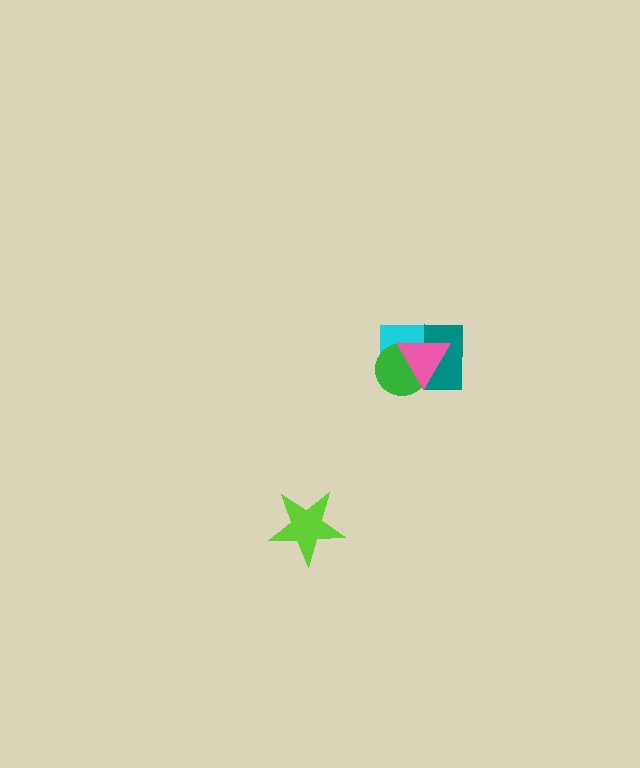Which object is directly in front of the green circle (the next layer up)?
The teal rectangle is directly in front of the green circle.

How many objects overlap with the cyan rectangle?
3 objects overlap with the cyan rectangle.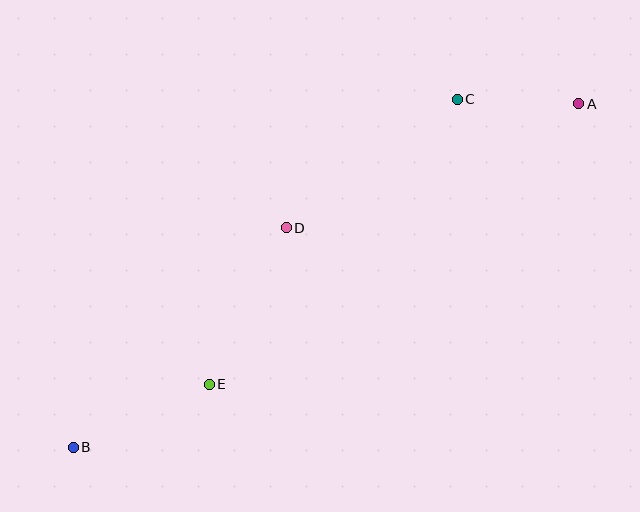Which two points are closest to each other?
Points A and C are closest to each other.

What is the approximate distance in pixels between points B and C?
The distance between B and C is approximately 518 pixels.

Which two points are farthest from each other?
Points A and B are farthest from each other.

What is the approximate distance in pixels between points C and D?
The distance between C and D is approximately 214 pixels.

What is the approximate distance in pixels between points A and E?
The distance between A and E is approximately 464 pixels.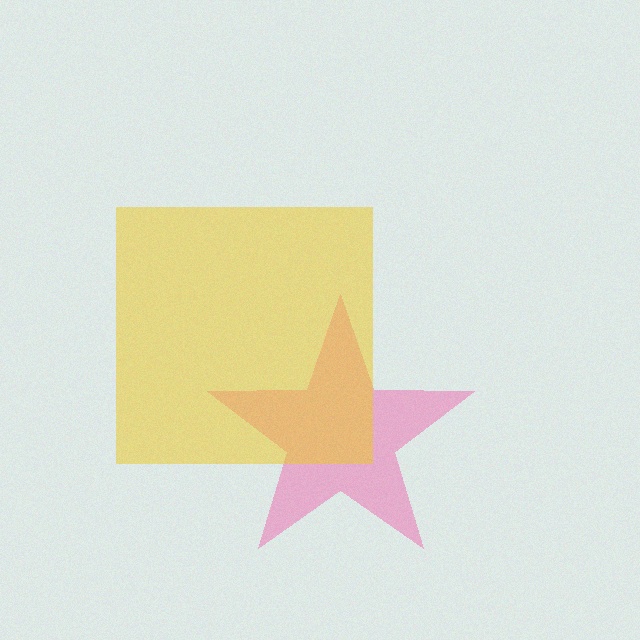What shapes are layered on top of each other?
The layered shapes are: a pink star, a yellow square.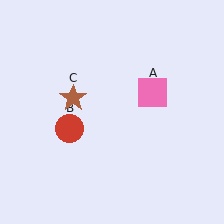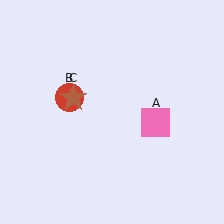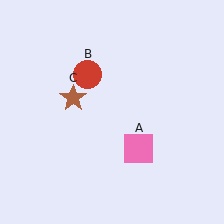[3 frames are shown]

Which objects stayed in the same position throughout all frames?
Brown star (object C) remained stationary.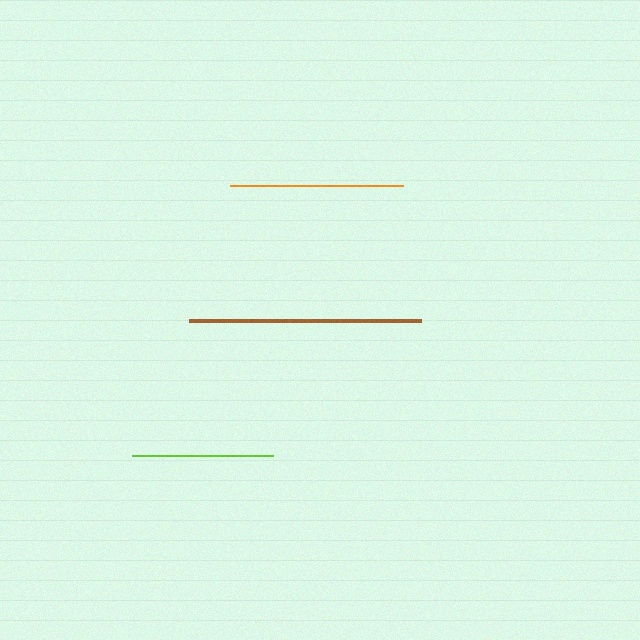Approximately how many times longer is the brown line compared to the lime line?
The brown line is approximately 1.6 times the length of the lime line.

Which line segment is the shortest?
The lime line is the shortest at approximately 140 pixels.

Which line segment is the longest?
The brown line is the longest at approximately 232 pixels.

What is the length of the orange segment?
The orange segment is approximately 173 pixels long.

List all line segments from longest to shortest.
From longest to shortest: brown, orange, lime.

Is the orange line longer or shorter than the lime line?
The orange line is longer than the lime line.